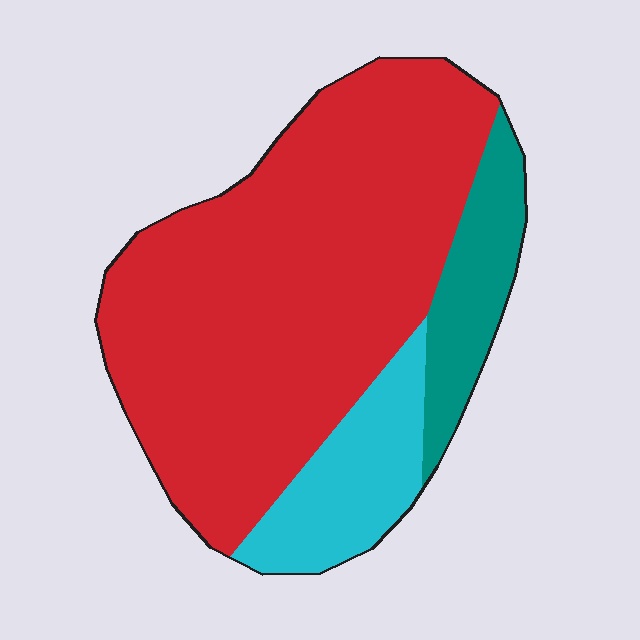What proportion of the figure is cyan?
Cyan covers 15% of the figure.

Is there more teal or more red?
Red.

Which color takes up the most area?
Red, at roughly 70%.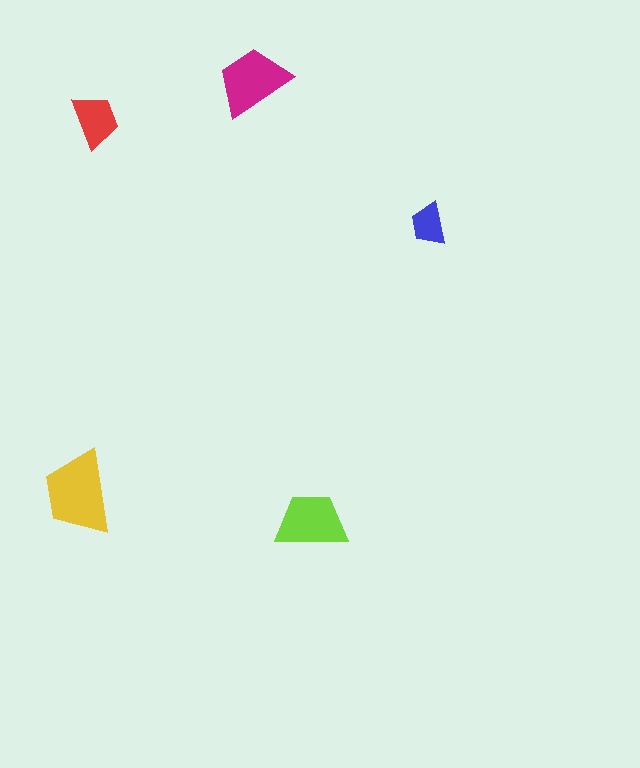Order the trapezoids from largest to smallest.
the yellow one, the magenta one, the lime one, the red one, the blue one.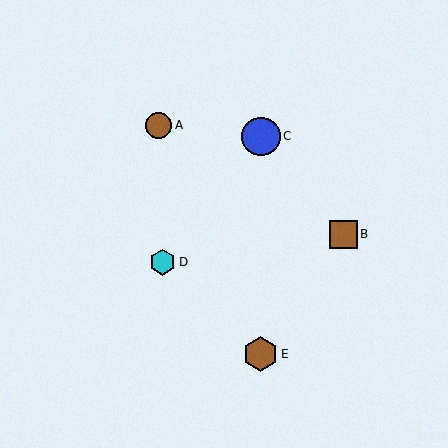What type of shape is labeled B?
Shape B is a brown square.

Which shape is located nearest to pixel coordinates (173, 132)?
The brown circle (labeled A) at (159, 125) is nearest to that location.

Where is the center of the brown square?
The center of the brown square is at (343, 234).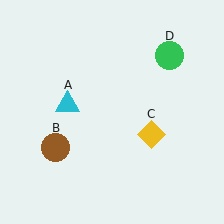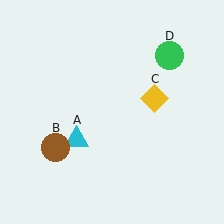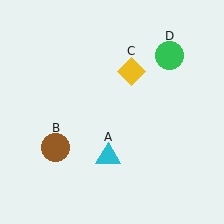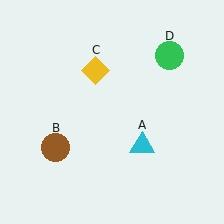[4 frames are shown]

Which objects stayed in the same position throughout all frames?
Brown circle (object B) and green circle (object D) remained stationary.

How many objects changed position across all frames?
2 objects changed position: cyan triangle (object A), yellow diamond (object C).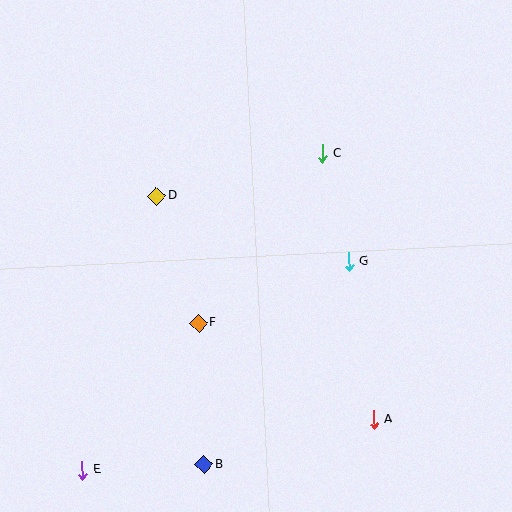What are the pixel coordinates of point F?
Point F is at (199, 323).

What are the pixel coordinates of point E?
Point E is at (82, 470).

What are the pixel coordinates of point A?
Point A is at (373, 420).